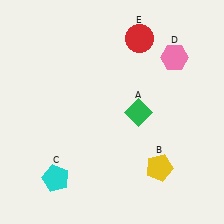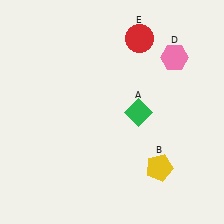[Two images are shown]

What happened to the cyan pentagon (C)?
The cyan pentagon (C) was removed in Image 2. It was in the bottom-left area of Image 1.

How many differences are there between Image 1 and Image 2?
There is 1 difference between the two images.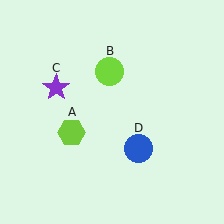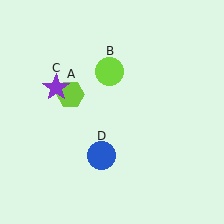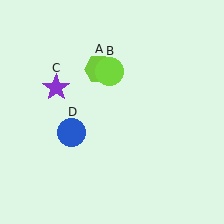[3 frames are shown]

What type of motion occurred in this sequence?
The lime hexagon (object A), blue circle (object D) rotated clockwise around the center of the scene.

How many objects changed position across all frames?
2 objects changed position: lime hexagon (object A), blue circle (object D).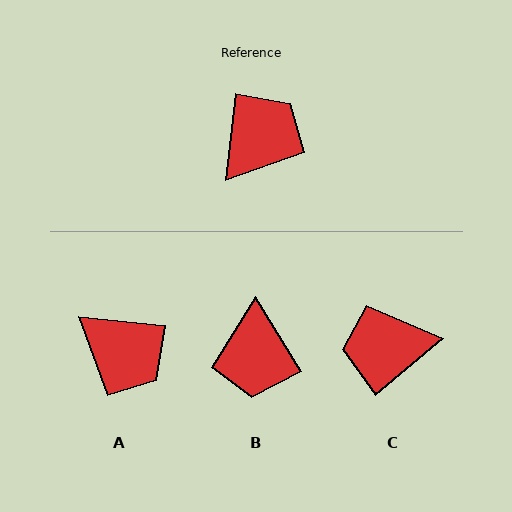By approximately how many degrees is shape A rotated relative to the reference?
Approximately 89 degrees clockwise.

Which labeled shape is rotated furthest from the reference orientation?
B, about 142 degrees away.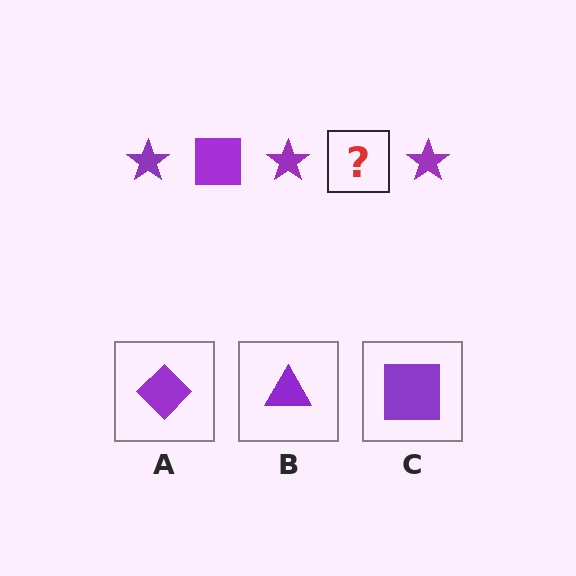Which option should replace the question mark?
Option C.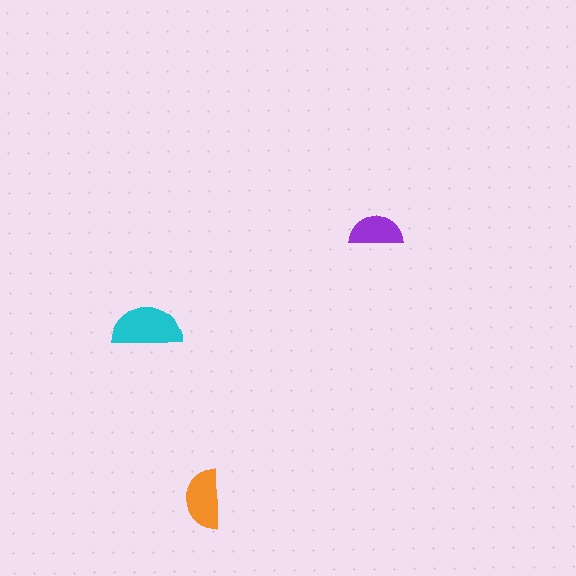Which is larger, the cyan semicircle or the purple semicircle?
The cyan one.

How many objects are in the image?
There are 3 objects in the image.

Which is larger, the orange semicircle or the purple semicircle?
The orange one.